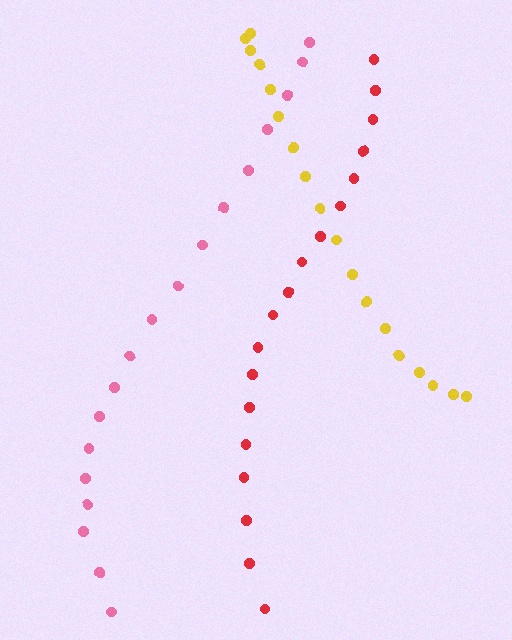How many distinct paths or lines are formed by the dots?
There are 3 distinct paths.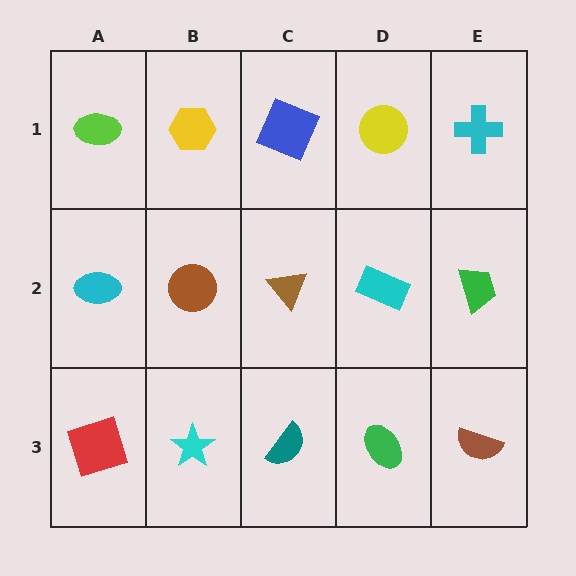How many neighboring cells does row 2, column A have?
3.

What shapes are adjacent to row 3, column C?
A brown triangle (row 2, column C), a cyan star (row 3, column B), a green ellipse (row 3, column D).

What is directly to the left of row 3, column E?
A green ellipse.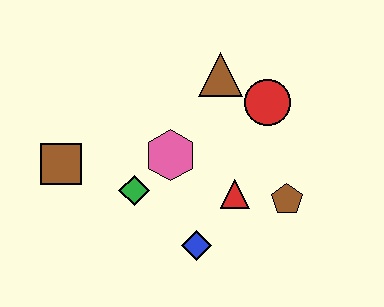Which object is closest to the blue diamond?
The red triangle is closest to the blue diamond.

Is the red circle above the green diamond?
Yes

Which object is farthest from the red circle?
The brown square is farthest from the red circle.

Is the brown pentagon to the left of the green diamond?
No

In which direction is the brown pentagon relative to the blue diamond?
The brown pentagon is to the right of the blue diamond.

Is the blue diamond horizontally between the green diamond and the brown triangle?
Yes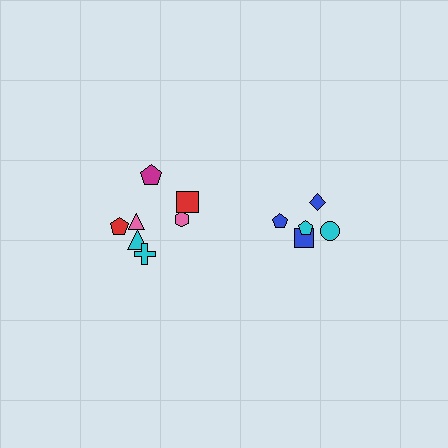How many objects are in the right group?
There are 5 objects.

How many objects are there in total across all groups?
There are 12 objects.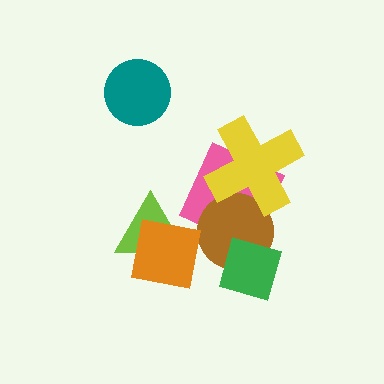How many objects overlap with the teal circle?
0 objects overlap with the teal circle.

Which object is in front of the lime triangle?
The orange square is in front of the lime triangle.